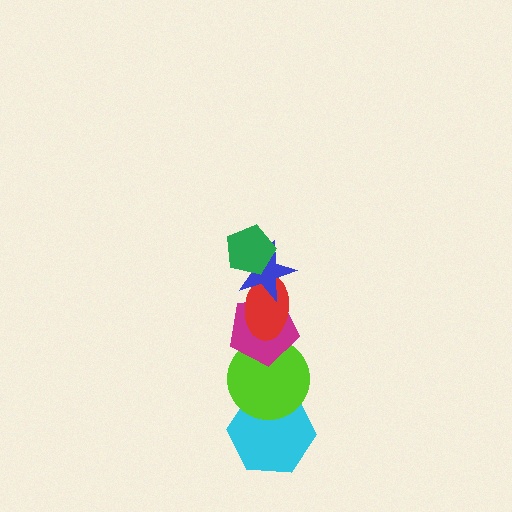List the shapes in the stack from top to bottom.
From top to bottom: the green pentagon, the blue star, the red ellipse, the magenta pentagon, the lime circle, the cyan hexagon.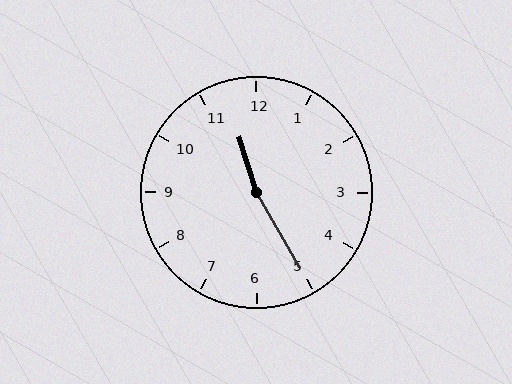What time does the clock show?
11:25.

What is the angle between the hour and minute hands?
Approximately 168 degrees.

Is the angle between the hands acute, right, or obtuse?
It is obtuse.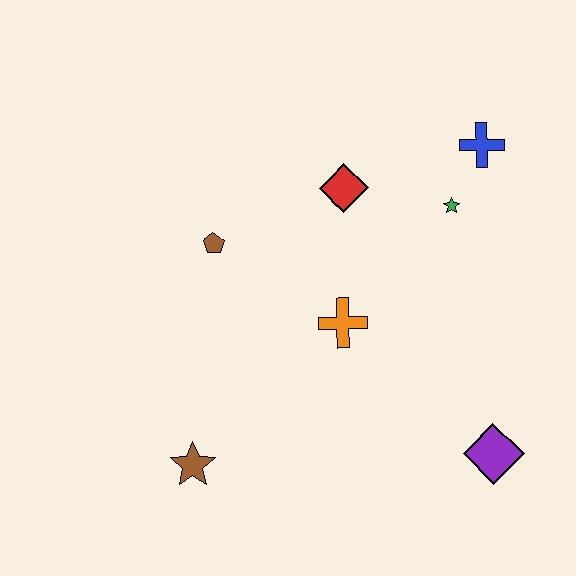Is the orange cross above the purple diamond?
Yes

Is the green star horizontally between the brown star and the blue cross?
Yes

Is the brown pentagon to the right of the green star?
No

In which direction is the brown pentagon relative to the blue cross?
The brown pentagon is to the left of the blue cross.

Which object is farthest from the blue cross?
The brown star is farthest from the blue cross.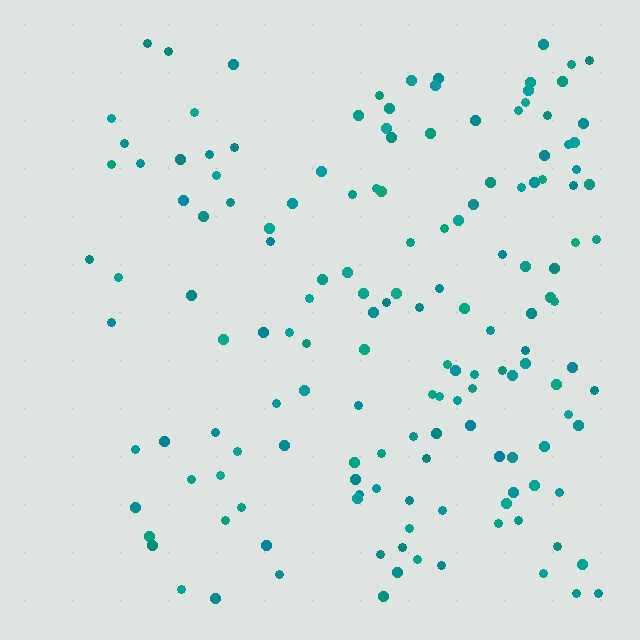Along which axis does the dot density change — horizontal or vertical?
Horizontal.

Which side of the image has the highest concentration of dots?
The right.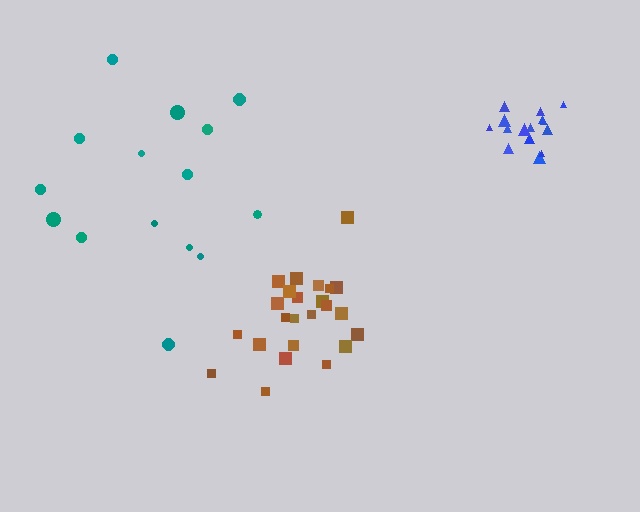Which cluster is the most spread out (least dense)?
Teal.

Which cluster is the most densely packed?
Blue.